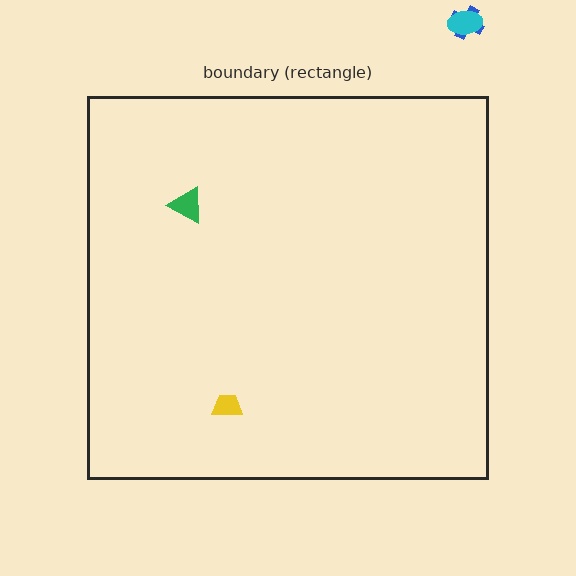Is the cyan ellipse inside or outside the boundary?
Outside.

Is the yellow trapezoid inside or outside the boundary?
Inside.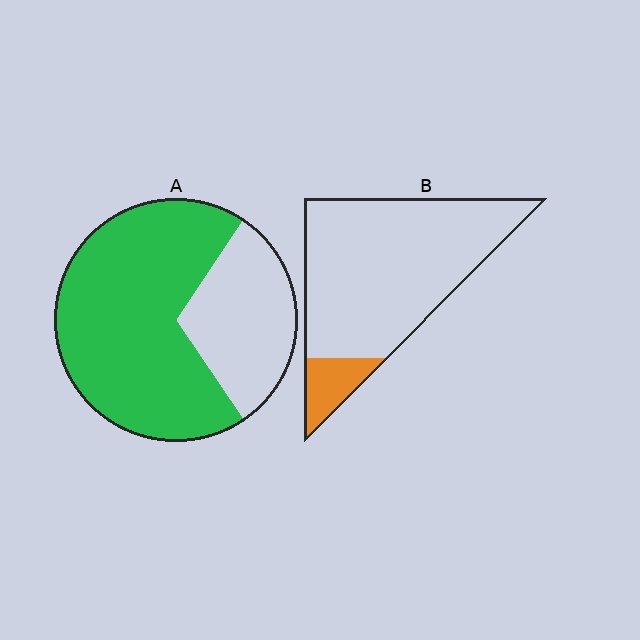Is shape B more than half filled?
No.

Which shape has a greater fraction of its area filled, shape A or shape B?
Shape A.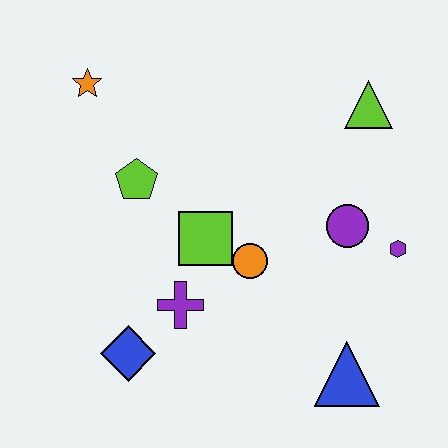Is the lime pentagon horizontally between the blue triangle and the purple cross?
No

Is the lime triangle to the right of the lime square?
Yes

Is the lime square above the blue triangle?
Yes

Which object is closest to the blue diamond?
The purple cross is closest to the blue diamond.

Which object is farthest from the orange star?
The blue triangle is farthest from the orange star.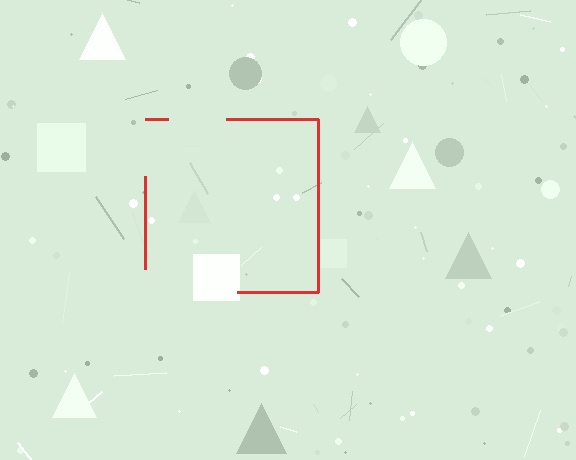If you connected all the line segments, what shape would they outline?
They would outline a square.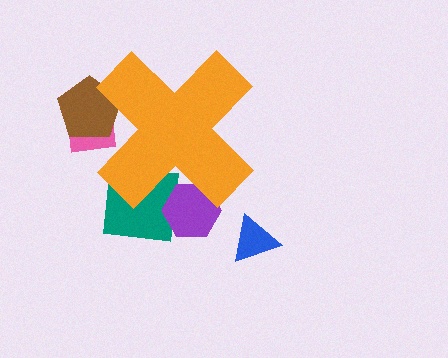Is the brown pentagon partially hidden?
Yes, the brown pentagon is partially hidden behind the orange cross.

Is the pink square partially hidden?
Yes, the pink square is partially hidden behind the orange cross.